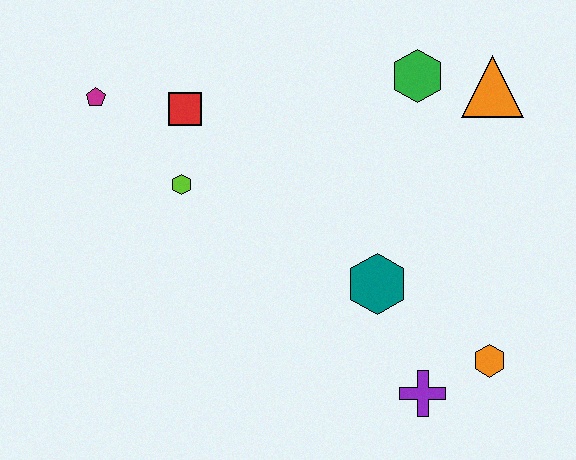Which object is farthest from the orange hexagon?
The magenta pentagon is farthest from the orange hexagon.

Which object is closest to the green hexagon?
The orange triangle is closest to the green hexagon.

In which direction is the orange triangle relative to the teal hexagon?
The orange triangle is above the teal hexagon.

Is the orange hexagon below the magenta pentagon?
Yes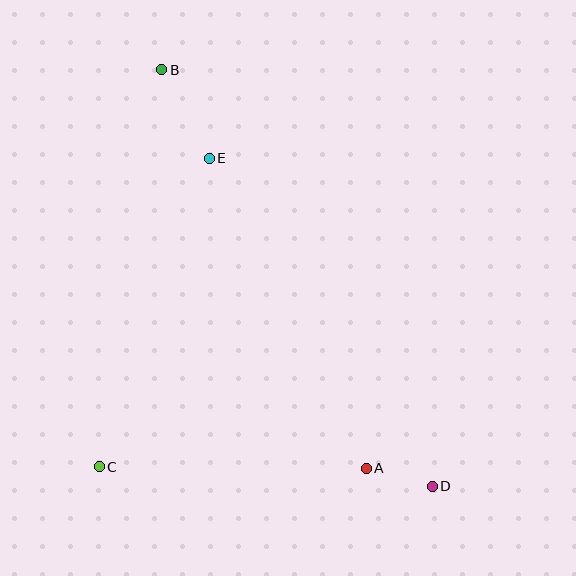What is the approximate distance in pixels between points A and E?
The distance between A and E is approximately 348 pixels.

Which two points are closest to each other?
Points A and D are closest to each other.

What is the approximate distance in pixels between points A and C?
The distance between A and C is approximately 267 pixels.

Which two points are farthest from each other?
Points B and D are farthest from each other.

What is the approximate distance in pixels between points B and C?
The distance between B and C is approximately 402 pixels.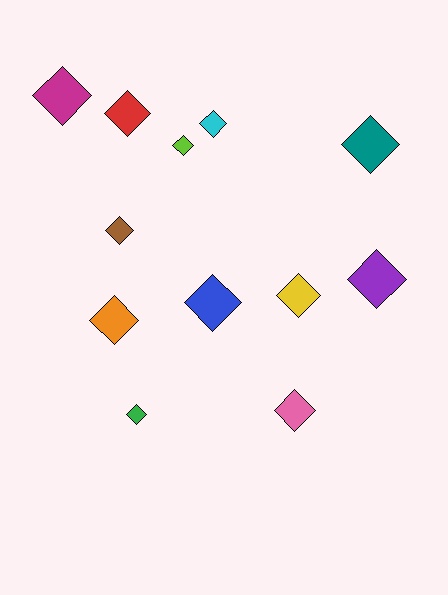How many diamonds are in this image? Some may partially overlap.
There are 12 diamonds.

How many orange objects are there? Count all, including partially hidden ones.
There is 1 orange object.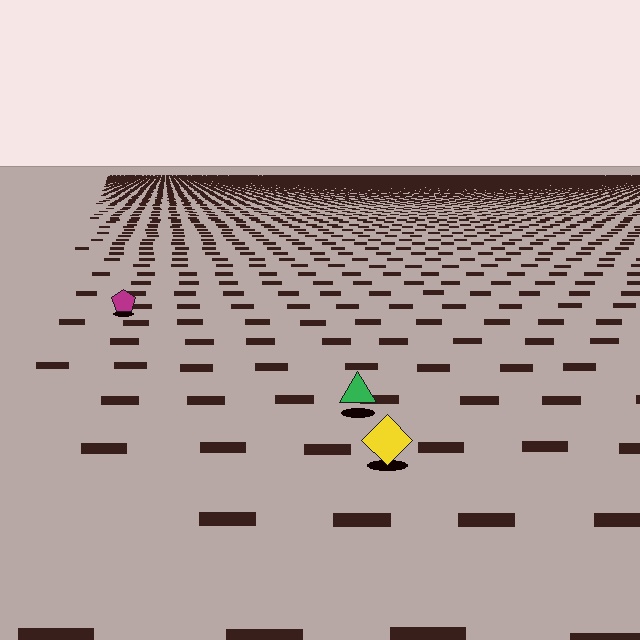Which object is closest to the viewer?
The yellow diamond is closest. The texture marks near it are larger and more spread out.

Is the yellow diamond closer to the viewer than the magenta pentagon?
Yes. The yellow diamond is closer — you can tell from the texture gradient: the ground texture is coarser near it.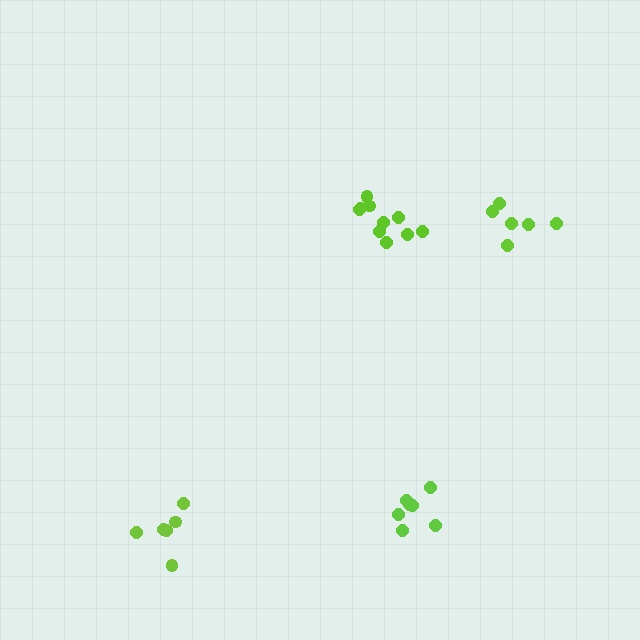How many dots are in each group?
Group 1: 10 dots, Group 2: 7 dots, Group 3: 6 dots, Group 4: 6 dots (29 total).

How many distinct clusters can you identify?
There are 4 distinct clusters.